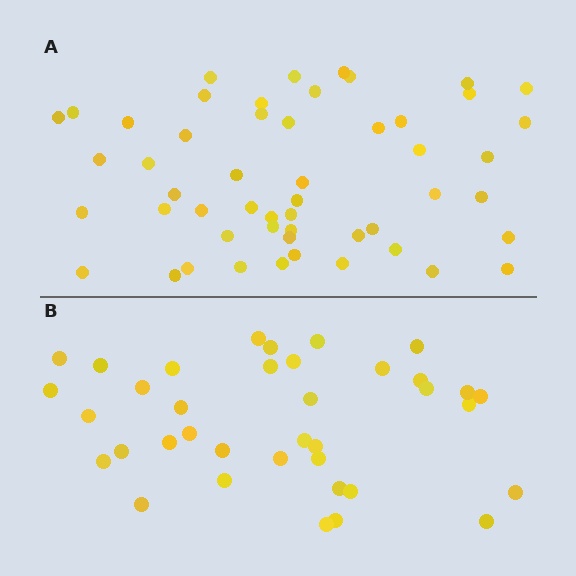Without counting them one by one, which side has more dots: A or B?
Region A (the top region) has more dots.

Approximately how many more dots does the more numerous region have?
Region A has approximately 15 more dots than region B.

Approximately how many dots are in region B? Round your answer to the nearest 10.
About 40 dots. (The exact count is 37, which rounds to 40.)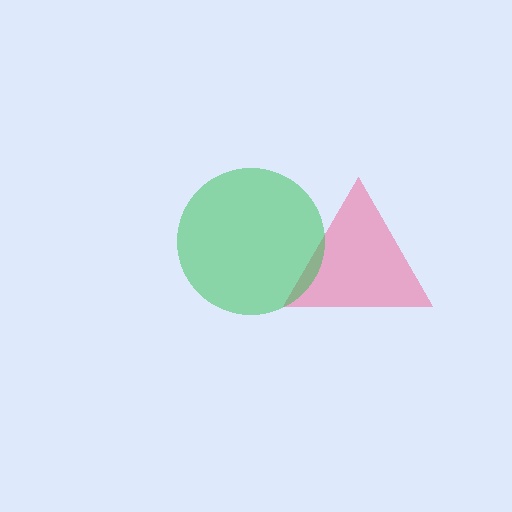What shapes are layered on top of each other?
The layered shapes are: a pink triangle, a green circle.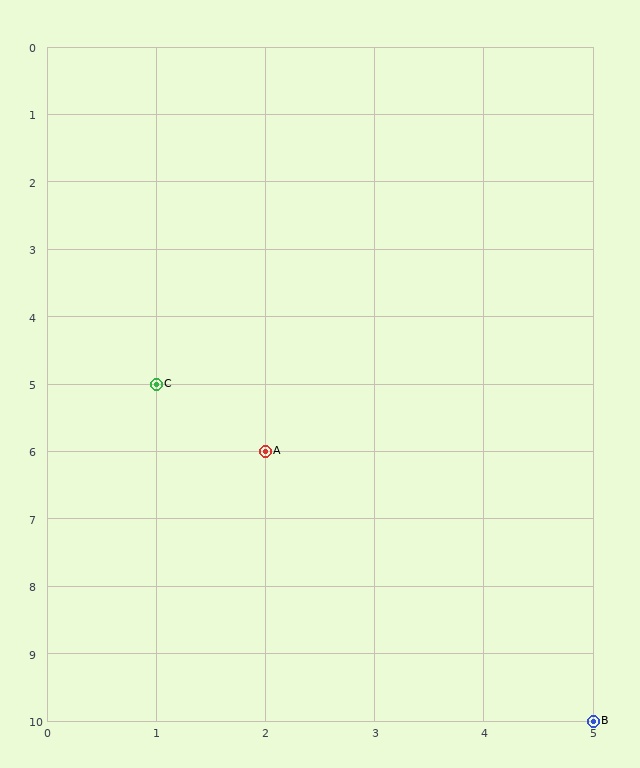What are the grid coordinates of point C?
Point C is at grid coordinates (1, 5).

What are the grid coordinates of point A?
Point A is at grid coordinates (2, 6).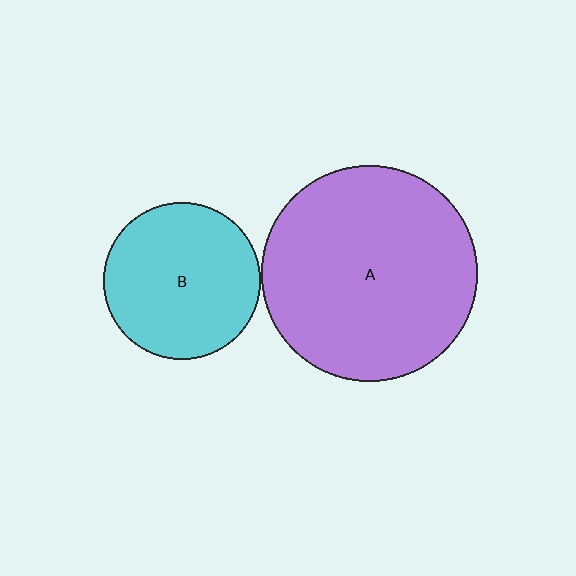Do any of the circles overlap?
No, none of the circles overlap.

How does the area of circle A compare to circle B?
Approximately 1.9 times.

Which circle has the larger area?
Circle A (purple).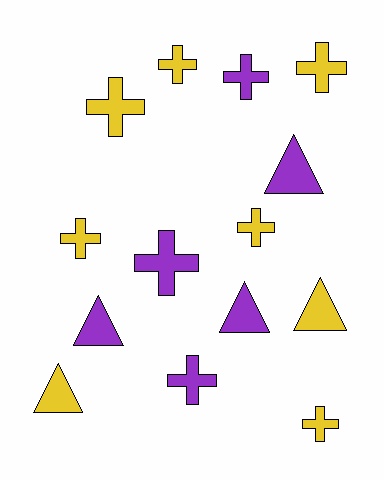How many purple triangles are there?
There are 3 purple triangles.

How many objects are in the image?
There are 14 objects.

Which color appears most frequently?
Yellow, with 8 objects.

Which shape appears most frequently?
Cross, with 9 objects.